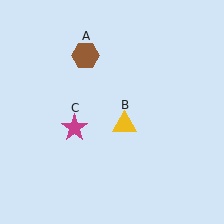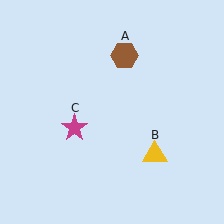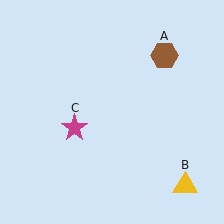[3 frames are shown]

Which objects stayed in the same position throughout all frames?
Magenta star (object C) remained stationary.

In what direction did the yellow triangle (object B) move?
The yellow triangle (object B) moved down and to the right.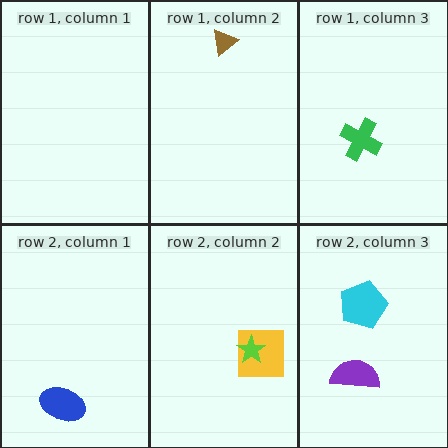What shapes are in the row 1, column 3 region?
The green cross.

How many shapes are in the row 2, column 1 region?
1.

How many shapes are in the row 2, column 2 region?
2.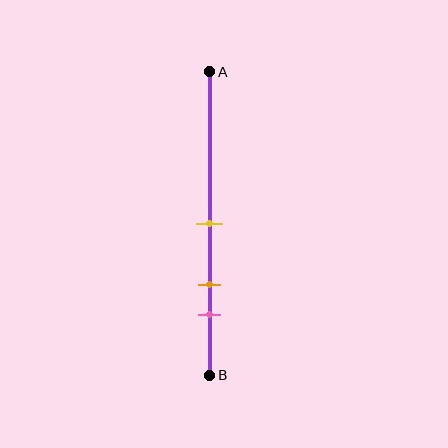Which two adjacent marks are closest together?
The orange and pink marks are the closest adjacent pair.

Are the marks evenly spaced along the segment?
Yes, the marks are approximately evenly spaced.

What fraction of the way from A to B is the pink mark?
The pink mark is approximately 80% (0.8) of the way from A to B.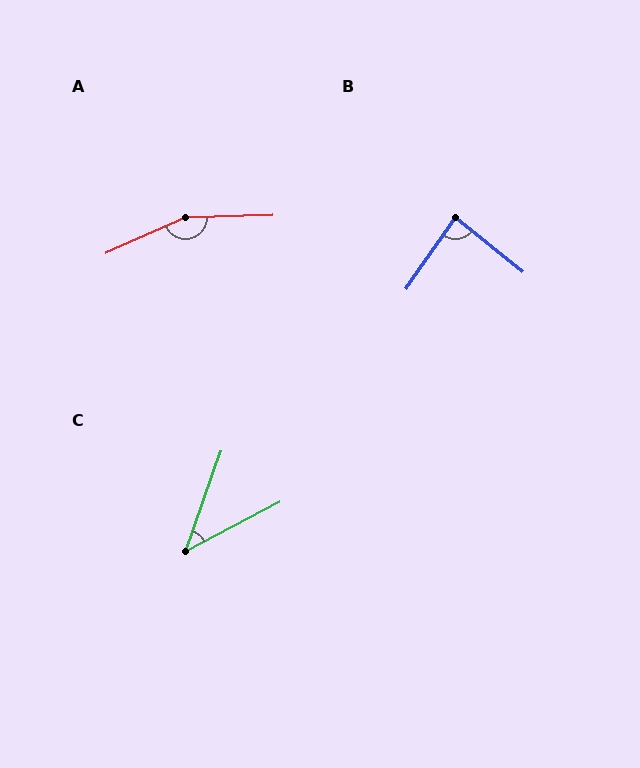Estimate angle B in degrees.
Approximately 86 degrees.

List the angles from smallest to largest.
C (43°), B (86°), A (157°).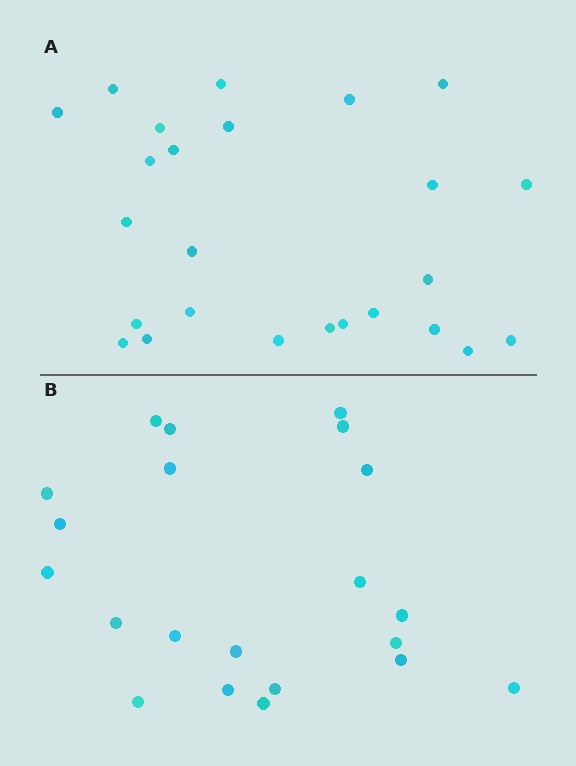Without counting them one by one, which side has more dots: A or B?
Region A (the top region) has more dots.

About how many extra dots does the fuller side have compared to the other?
Region A has about 4 more dots than region B.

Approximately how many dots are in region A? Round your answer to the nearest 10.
About 20 dots. (The exact count is 25, which rounds to 20.)